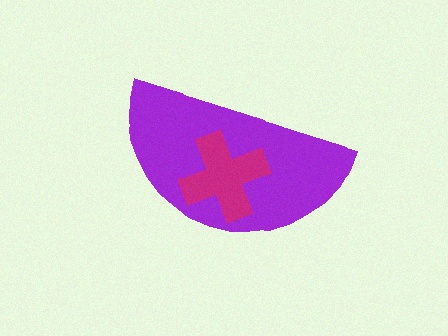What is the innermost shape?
The magenta cross.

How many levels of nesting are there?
2.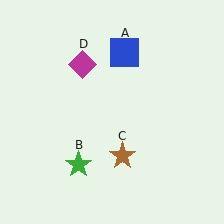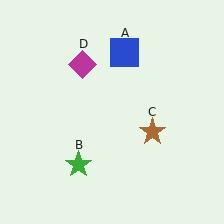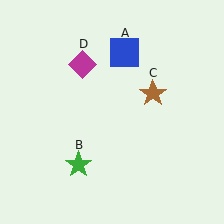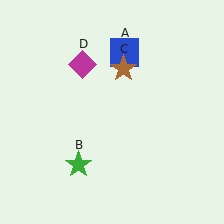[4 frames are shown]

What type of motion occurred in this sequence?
The brown star (object C) rotated counterclockwise around the center of the scene.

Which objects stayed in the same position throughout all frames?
Blue square (object A) and green star (object B) and magenta diamond (object D) remained stationary.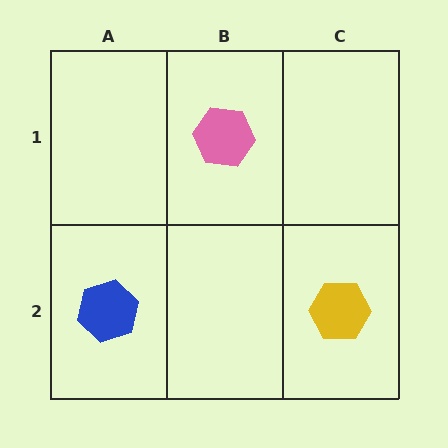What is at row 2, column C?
A yellow hexagon.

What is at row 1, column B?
A pink hexagon.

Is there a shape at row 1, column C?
No, that cell is empty.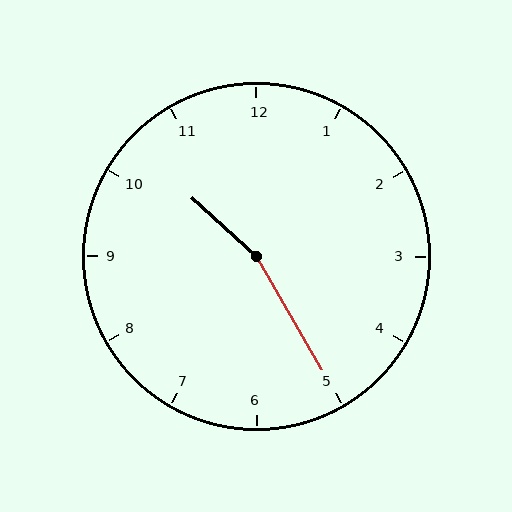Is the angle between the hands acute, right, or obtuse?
It is obtuse.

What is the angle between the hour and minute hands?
Approximately 162 degrees.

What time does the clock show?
10:25.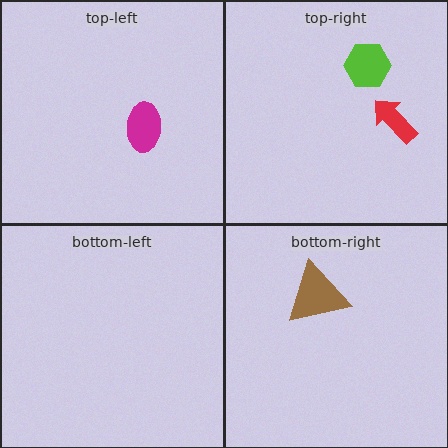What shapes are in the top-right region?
The lime hexagon, the red arrow.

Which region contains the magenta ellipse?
The top-left region.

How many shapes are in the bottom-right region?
1.